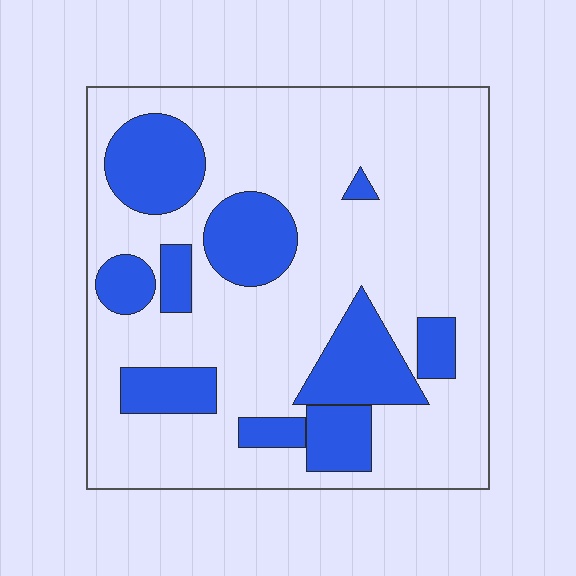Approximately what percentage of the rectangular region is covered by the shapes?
Approximately 25%.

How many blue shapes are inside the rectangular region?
10.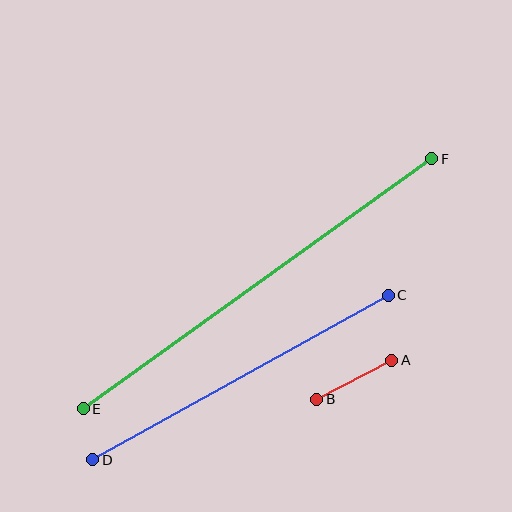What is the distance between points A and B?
The distance is approximately 84 pixels.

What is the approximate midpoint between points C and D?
The midpoint is at approximately (240, 378) pixels.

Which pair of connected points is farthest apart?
Points E and F are farthest apart.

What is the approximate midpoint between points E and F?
The midpoint is at approximately (257, 284) pixels.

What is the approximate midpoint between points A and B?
The midpoint is at approximately (354, 380) pixels.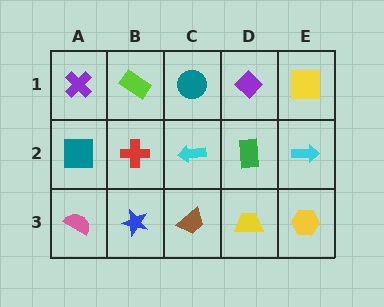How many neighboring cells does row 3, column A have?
2.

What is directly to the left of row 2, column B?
A teal square.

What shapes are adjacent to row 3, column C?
A cyan arrow (row 2, column C), a blue star (row 3, column B), a yellow trapezoid (row 3, column D).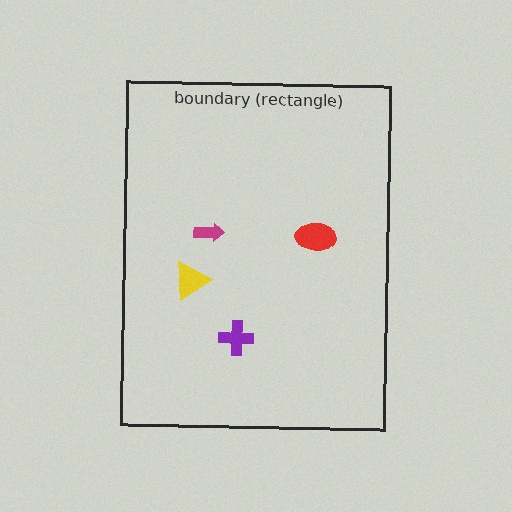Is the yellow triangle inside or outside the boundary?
Inside.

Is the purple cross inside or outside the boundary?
Inside.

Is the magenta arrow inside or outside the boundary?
Inside.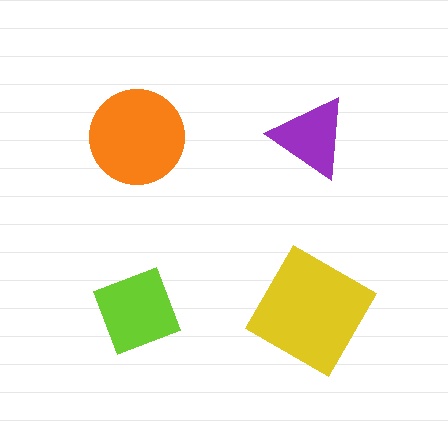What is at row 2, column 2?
A yellow square.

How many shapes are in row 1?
2 shapes.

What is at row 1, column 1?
An orange circle.